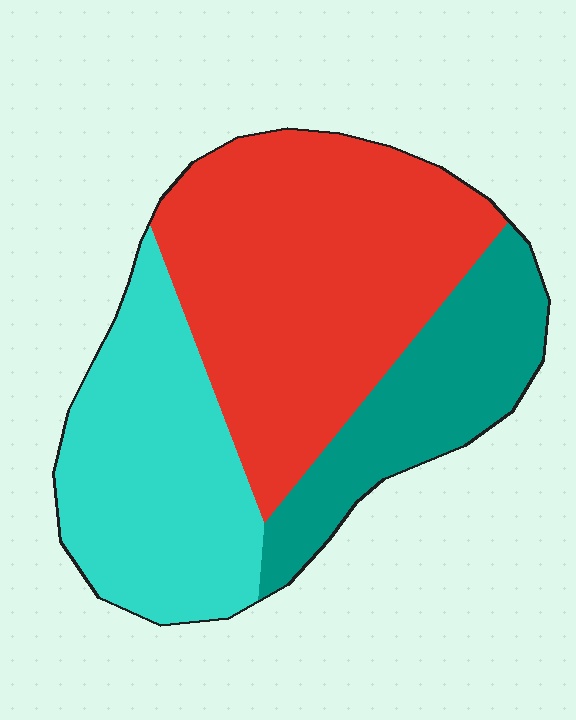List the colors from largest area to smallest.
From largest to smallest: red, cyan, teal.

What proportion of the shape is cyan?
Cyan takes up about one third (1/3) of the shape.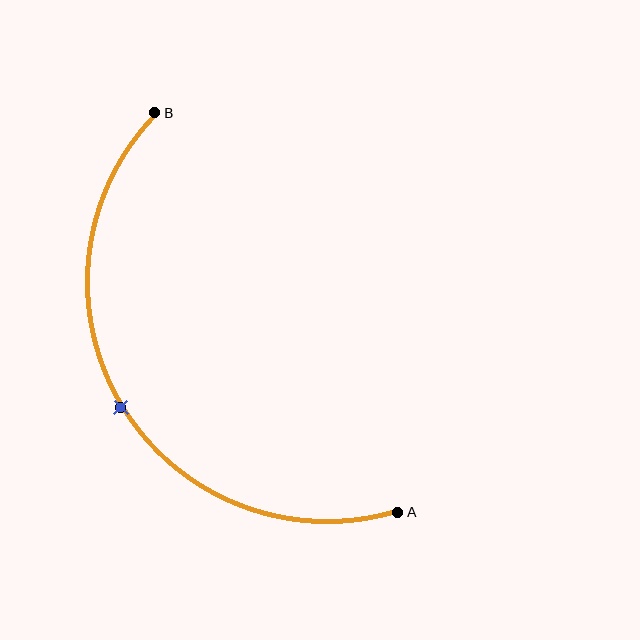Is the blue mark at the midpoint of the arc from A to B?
Yes. The blue mark lies on the arc at equal arc-length from both A and B — it is the arc midpoint.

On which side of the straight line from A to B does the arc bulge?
The arc bulges to the left of the straight line connecting A and B.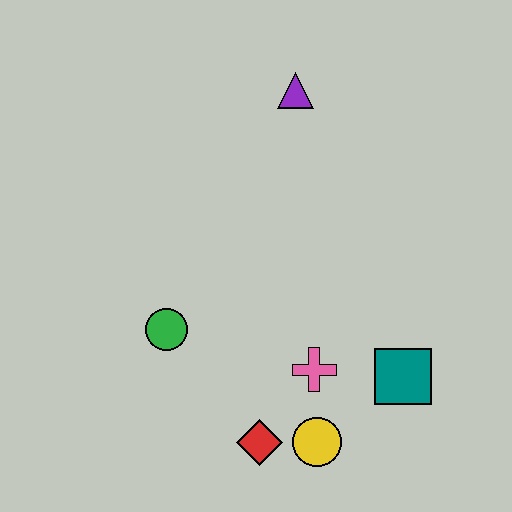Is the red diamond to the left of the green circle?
No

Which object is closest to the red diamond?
The yellow circle is closest to the red diamond.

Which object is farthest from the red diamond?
The purple triangle is farthest from the red diamond.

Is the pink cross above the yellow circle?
Yes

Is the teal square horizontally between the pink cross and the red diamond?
No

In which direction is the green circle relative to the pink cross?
The green circle is to the left of the pink cross.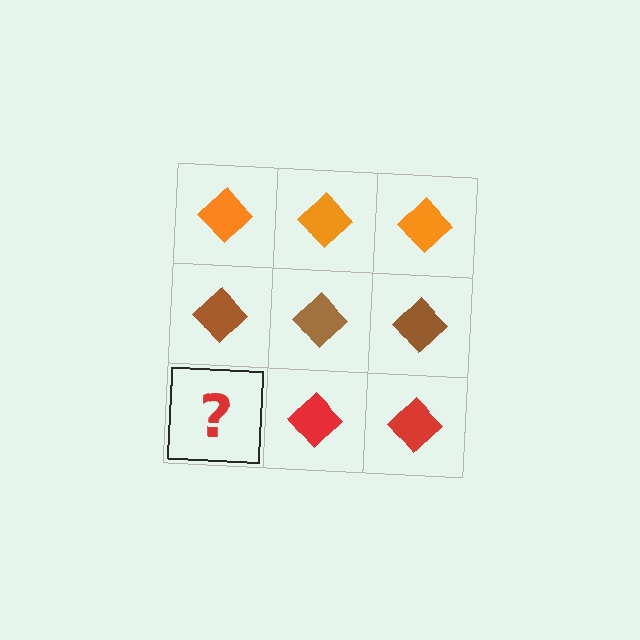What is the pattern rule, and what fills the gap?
The rule is that each row has a consistent color. The gap should be filled with a red diamond.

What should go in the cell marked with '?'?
The missing cell should contain a red diamond.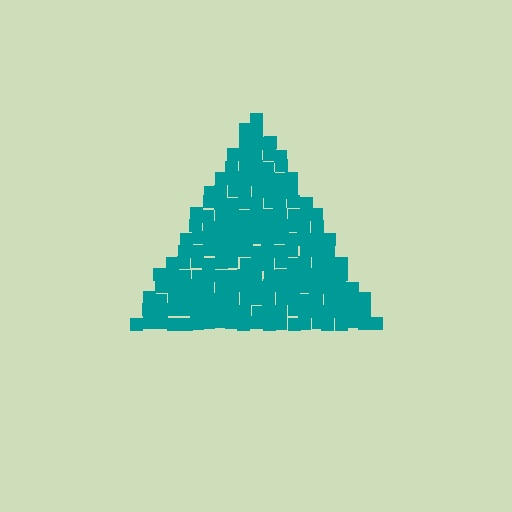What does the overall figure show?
The overall figure shows a triangle.